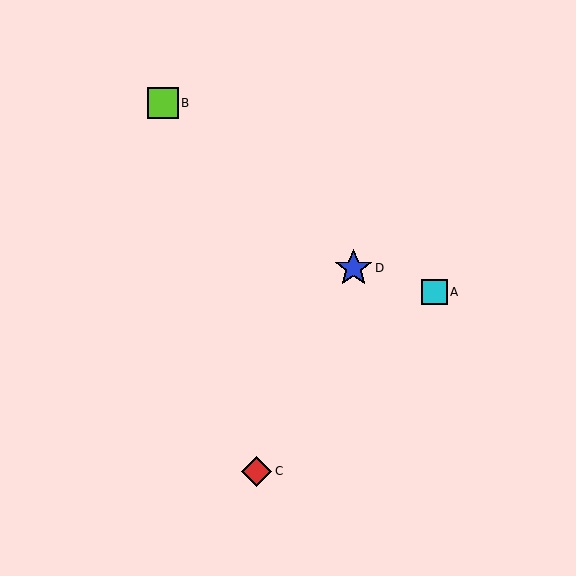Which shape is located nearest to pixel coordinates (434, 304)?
The cyan square (labeled A) at (435, 292) is nearest to that location.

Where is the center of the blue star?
The center of the blue star is at (353, 268).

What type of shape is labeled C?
Shape C is a red diamond.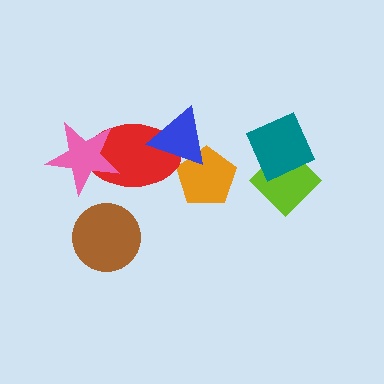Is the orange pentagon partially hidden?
Yes, it is partially covered by another shape.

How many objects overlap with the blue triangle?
2 objects overlap with the blue triangle.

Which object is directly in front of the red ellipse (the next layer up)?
The blue triangle is directly in front of the red ellipse.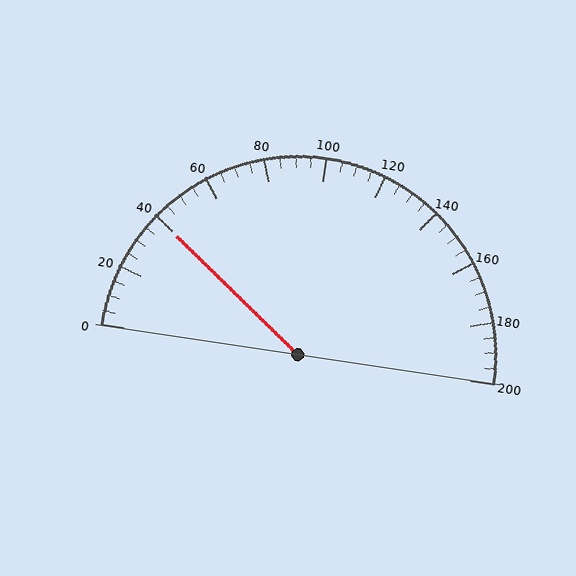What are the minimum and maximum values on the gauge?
The gauge ranges from 0 to 200.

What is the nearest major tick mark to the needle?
The nearest major tick mark is 40.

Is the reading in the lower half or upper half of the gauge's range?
The reading is in the lower half of the range (0 to 200).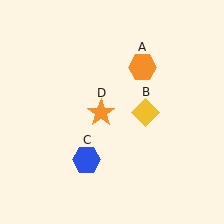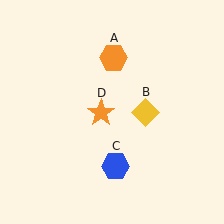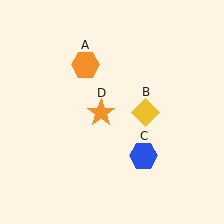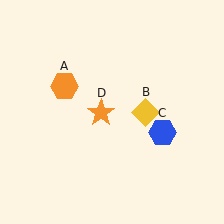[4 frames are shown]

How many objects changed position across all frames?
2 objects changed position: orange hexagon (object A), blue hexagon (object C).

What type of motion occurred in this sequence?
The orange hexagon (object A), blue hexagon (object C) rotated counterclockwise around the center of the scene.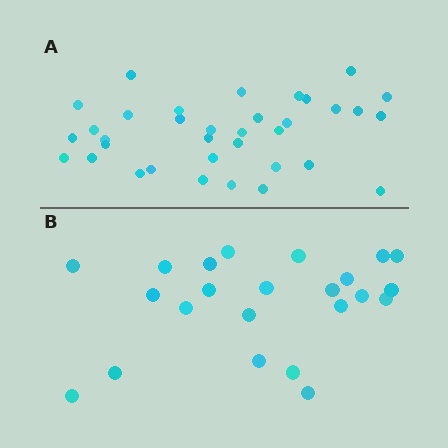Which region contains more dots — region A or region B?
Region A (the top region) has more dots.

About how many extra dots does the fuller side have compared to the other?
Region A has roughly 12 or so more dots than region B.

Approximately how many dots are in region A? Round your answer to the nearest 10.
About 40 dots. (The exact count is 35, which rounds to 40.)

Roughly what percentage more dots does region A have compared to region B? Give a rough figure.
About 50% more.